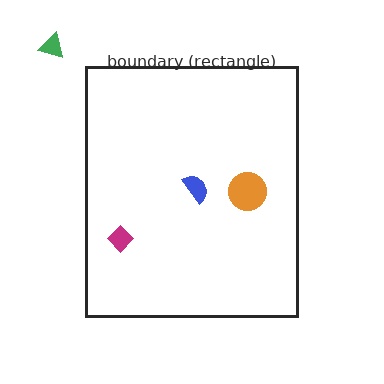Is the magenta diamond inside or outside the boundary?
Inside.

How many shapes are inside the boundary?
3 inside, 1 outside.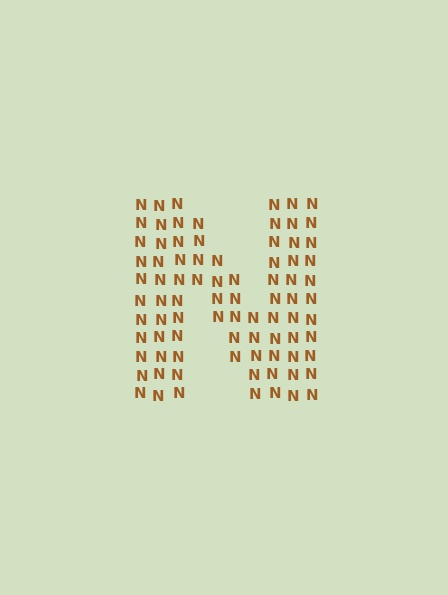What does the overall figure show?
The overall figure shows the letter N.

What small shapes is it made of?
It is made of small letter N's.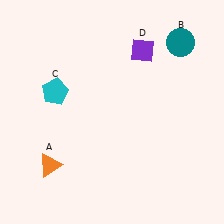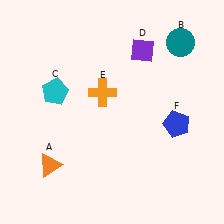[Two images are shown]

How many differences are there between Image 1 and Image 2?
There are 2 differences between the two images.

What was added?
An orange cross (E), a blue pentagon (F) were added in Image 2.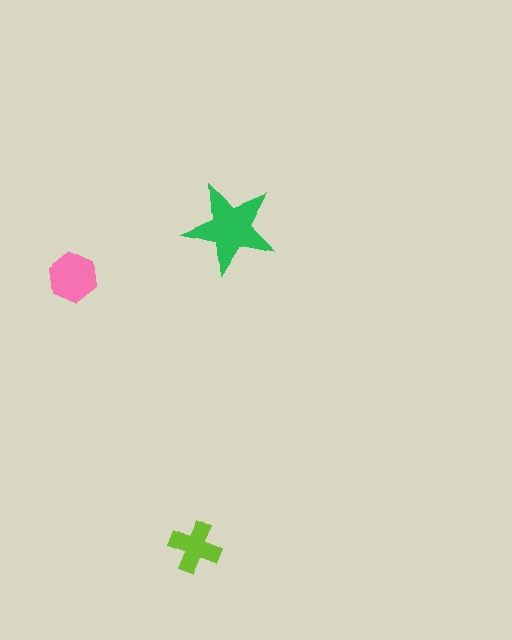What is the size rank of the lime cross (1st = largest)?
3rd.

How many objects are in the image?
There are 3 objects in the image.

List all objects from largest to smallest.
The green star, the pink hexagon, the lime cross.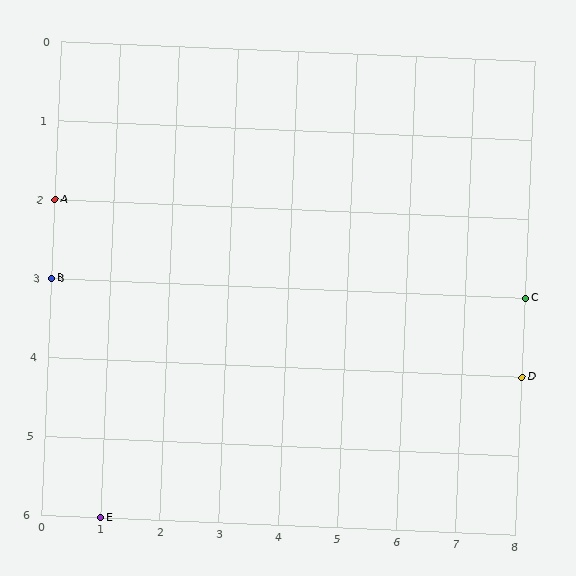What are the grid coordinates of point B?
Point B is at grid coordinates (0, 3).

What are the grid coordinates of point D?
Point D is at grid coordinates (8, 4).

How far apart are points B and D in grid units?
Points B and D are 8 columns and 1 row apart (about 8.1 grid units diagonally).